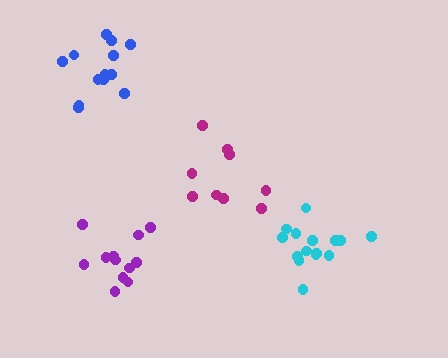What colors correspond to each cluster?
The clusters are colored: magenta, cyan, purple, blue.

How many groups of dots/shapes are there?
There are 4 groups.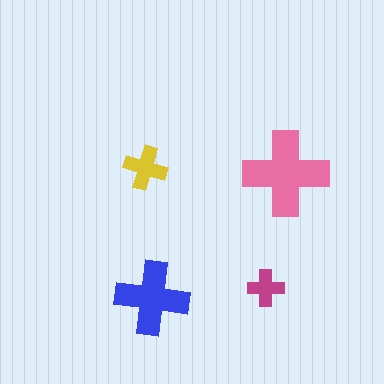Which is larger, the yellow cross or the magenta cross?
The yellow one.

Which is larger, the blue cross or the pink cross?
The pink one.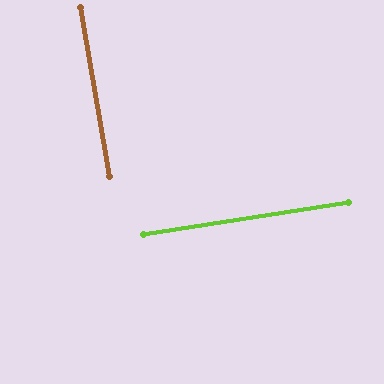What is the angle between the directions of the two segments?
Approximately 89 degrees.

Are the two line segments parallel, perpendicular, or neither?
Perpendicular — they meet at approximately 89°.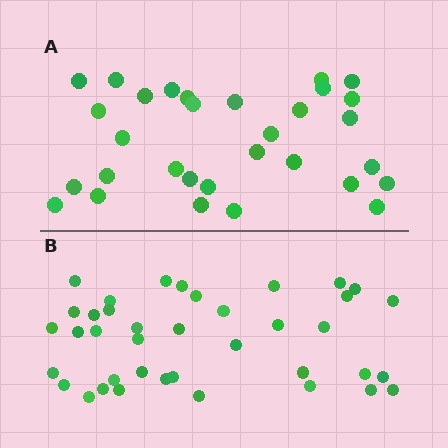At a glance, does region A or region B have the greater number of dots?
Region B (the bottom region) has more dots.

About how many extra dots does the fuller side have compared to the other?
Region B has roughly 8 or so more dots than region A.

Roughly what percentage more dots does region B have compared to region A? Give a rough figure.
About 25% more.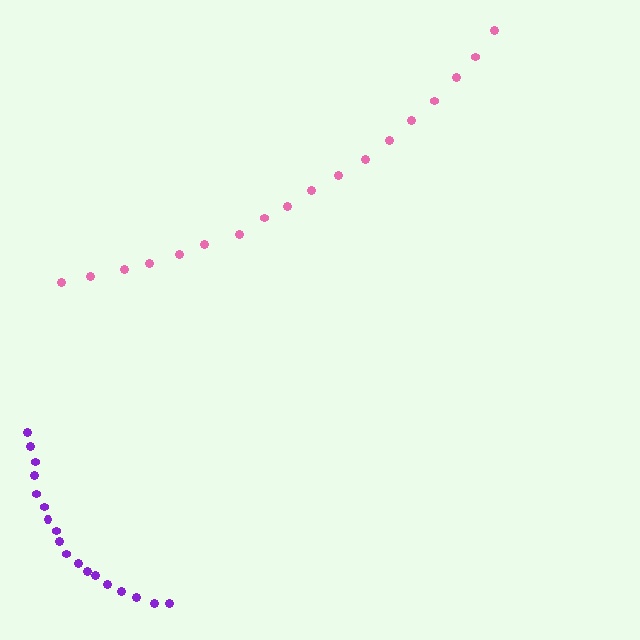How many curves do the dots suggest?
There are 2 distinct paths.